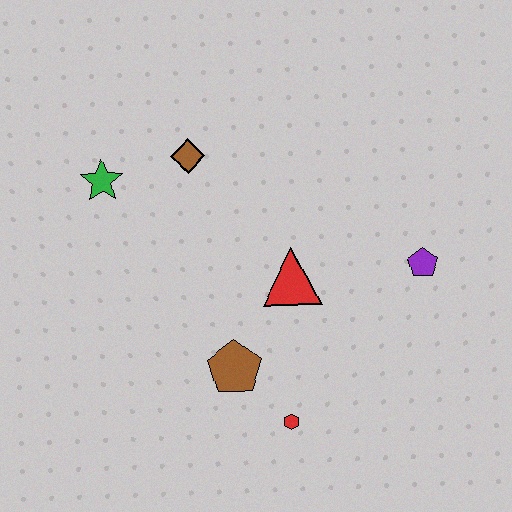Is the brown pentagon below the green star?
Yes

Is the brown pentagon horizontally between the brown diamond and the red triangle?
Yes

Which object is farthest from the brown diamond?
The red hexagon is farthest from the brown diamond.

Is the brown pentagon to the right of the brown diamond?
Yes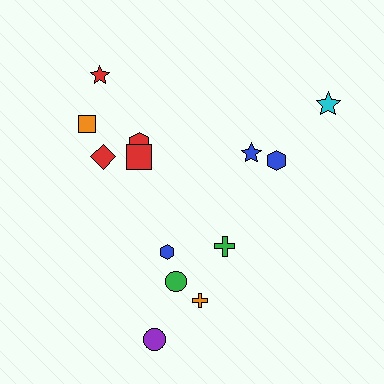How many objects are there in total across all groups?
There are 13 objects.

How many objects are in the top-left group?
There are 5 objects.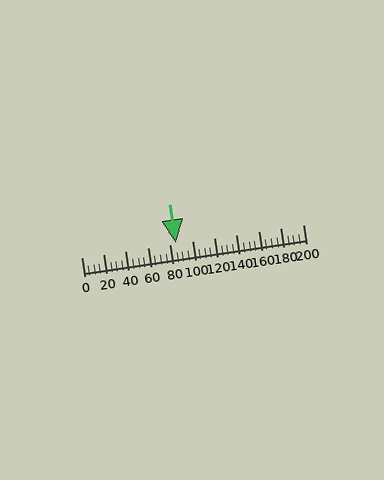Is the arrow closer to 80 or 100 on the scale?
The arrow is closer to 80.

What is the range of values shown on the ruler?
The ruler shows values from 0 to 200.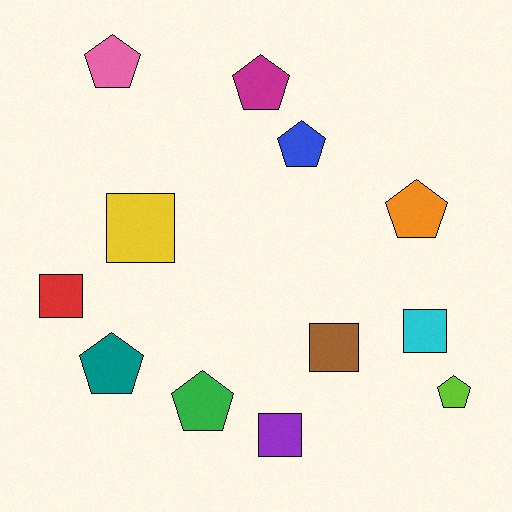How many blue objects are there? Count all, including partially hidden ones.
There is 1 blue object.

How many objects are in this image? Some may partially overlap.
There are 12 objects.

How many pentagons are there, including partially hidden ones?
There are 7 pentagons.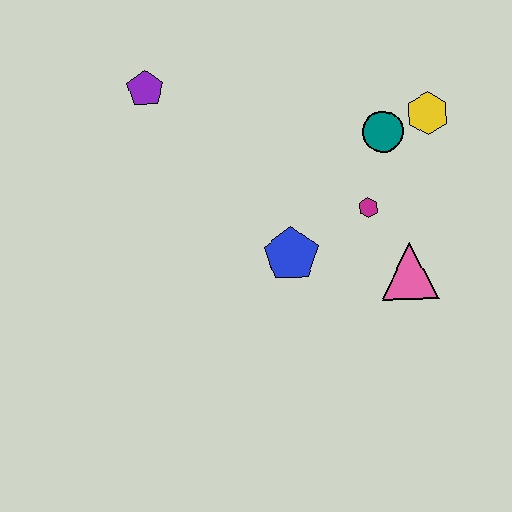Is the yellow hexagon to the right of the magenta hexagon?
Yes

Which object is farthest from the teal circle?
The purple pentagon is farthest from the teal circle.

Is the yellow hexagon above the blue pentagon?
Yes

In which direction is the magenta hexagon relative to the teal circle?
The magenta hexagon is below the teal circle.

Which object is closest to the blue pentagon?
The magenta hexagon is closest to the blue pentagon.